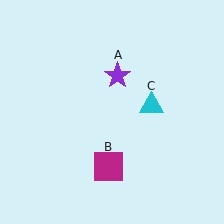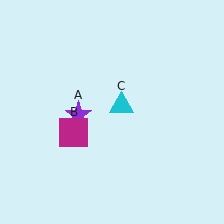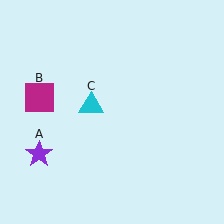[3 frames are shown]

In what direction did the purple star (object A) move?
The purple star (object A) moved down and to the left.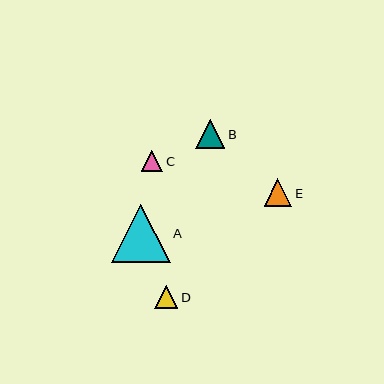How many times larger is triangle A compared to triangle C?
Triangle A is approximately 2.7 times the size of triangle C.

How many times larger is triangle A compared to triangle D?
Triangle A is approximately 2.5 times the size of triangle D.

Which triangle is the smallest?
Triangle C is the smallest with a size of approximately 21 pixels.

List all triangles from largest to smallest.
From largest to smallest: A, B, E, D, C.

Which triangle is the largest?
Triangle A is the largest with a size of approximately 59 pixels.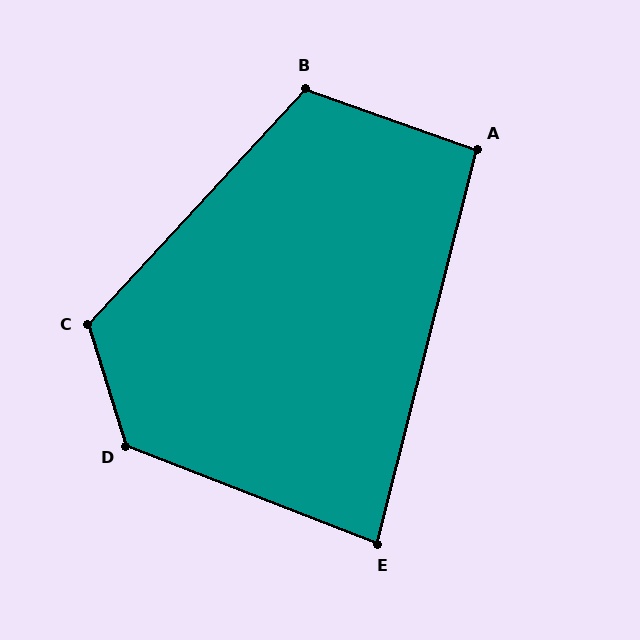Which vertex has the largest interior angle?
D, at approximately 128 degrees.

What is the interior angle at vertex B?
Approximately 113 degrees (obtuse).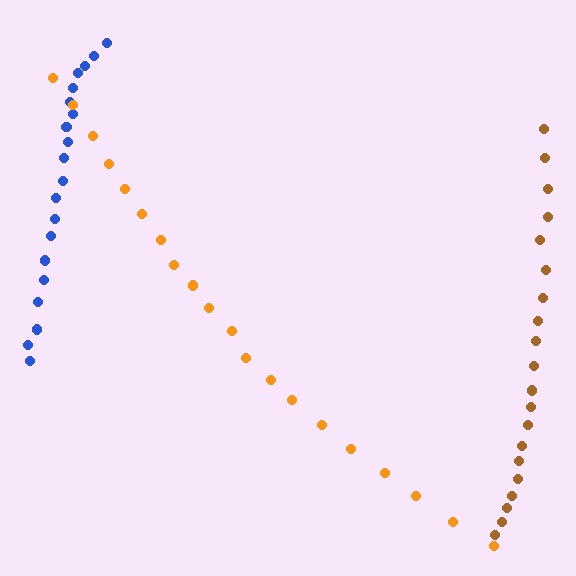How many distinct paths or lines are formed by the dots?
There are 3 distinct paths.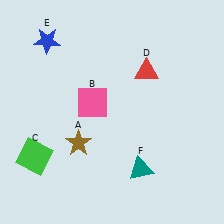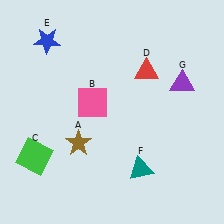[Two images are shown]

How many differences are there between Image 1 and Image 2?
There is 1 difference between the two images.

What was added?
A purple triangle (G) was added in Image 2.